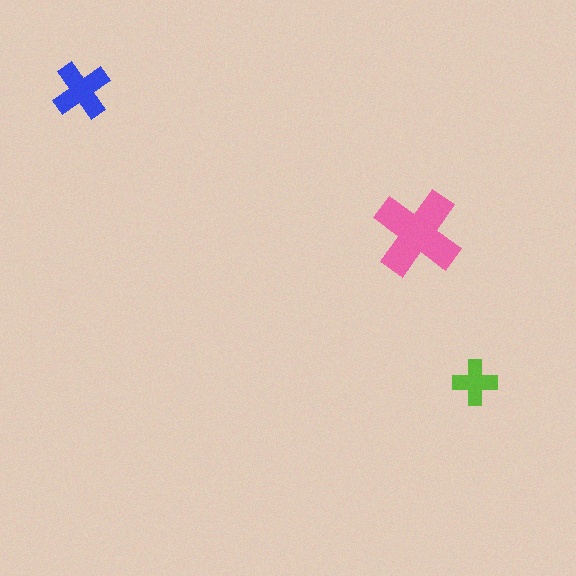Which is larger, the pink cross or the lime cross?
The pink one.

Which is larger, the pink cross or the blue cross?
The pink one.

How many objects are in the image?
There are 3 objects in the image.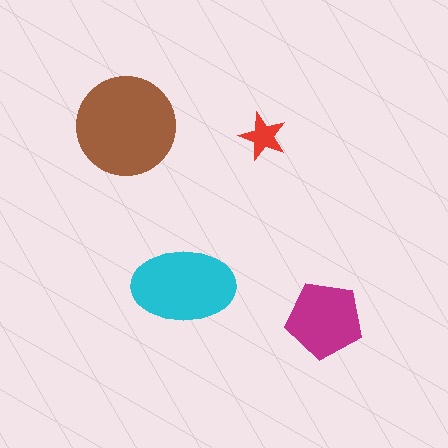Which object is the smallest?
The red star.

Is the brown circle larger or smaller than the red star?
Larger.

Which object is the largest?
The brown circle.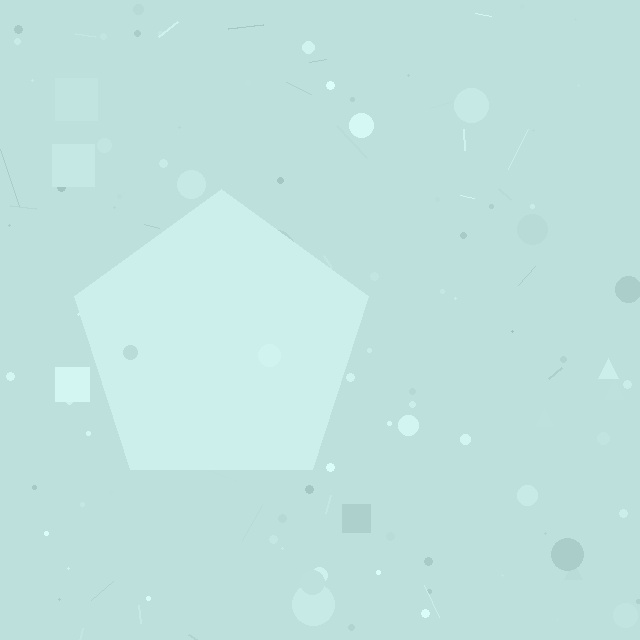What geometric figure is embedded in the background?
A pentagon is embedded in the background.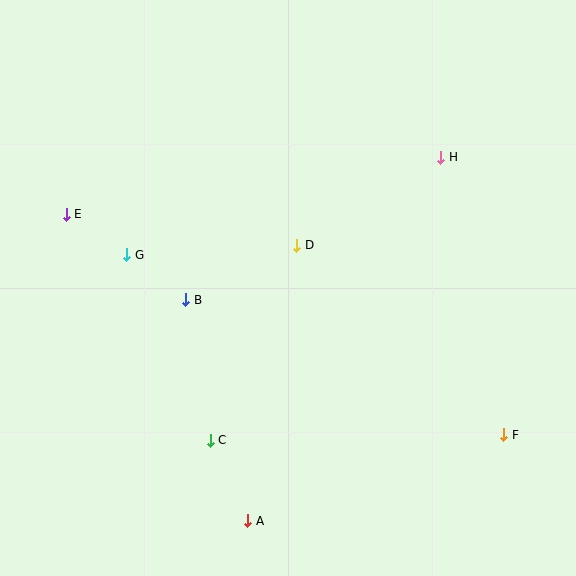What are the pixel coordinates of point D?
Point D is at (296, 245).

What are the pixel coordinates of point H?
Point H is at (441, 157).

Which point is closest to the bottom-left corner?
Point C is closest to the bottom-left corner.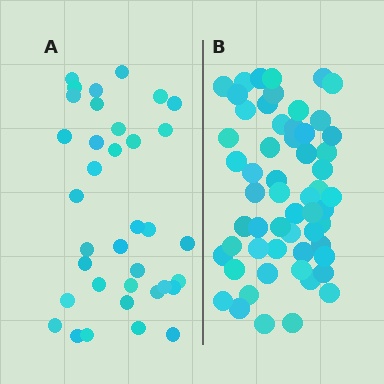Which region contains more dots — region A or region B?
Region B (the right region) has more dots.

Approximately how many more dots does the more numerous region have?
Region B has approximately 20 more dots than region A.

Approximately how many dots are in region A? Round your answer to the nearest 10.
About 40 dots. (The exact count is 36, which rounds to 40.)